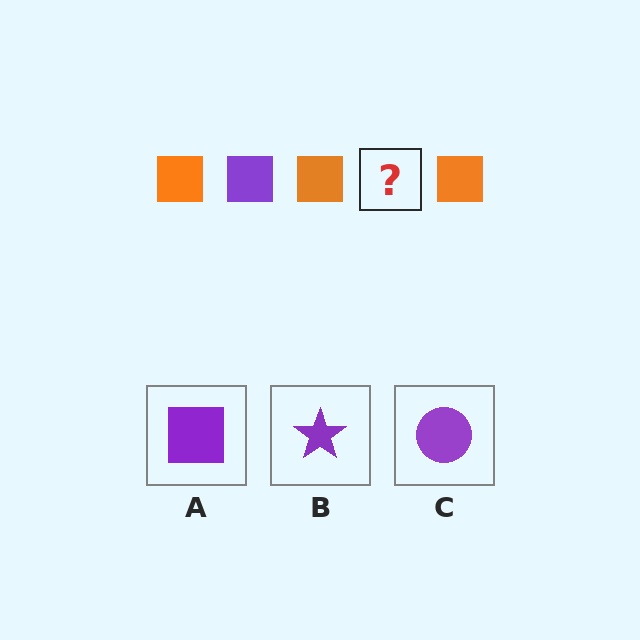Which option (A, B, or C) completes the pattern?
A.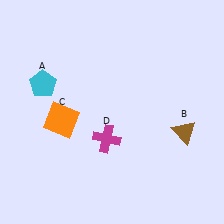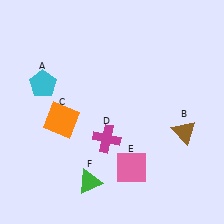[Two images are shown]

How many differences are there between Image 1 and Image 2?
There are 2 differences between the two images.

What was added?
A pink square (E), a green triangle (F) were added in Image 2.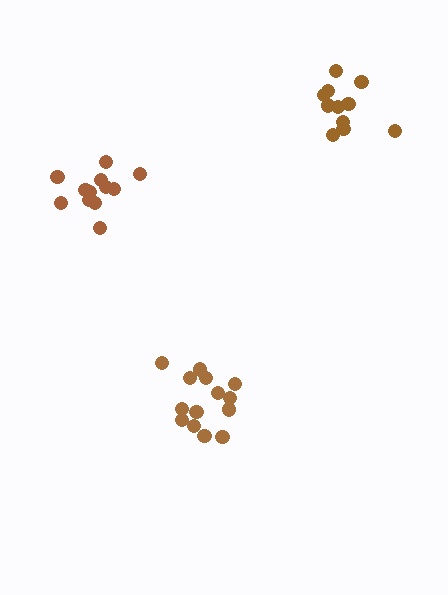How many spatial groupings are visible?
There are 3 spatial groupings.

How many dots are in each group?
Group 1: 11 dots, Group 2: 14 dots, Group 3: 12 dots (37 total).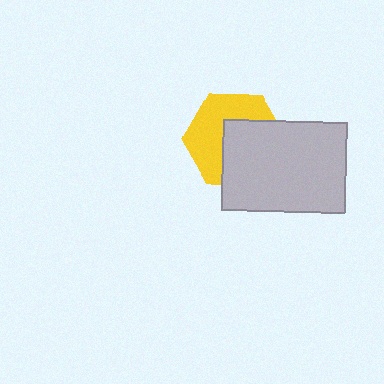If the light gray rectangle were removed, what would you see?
You would see the complete yellow hexagon.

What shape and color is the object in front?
The object in front is a light gray rectangle.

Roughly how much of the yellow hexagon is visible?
About half of it is visible (roughly 51%).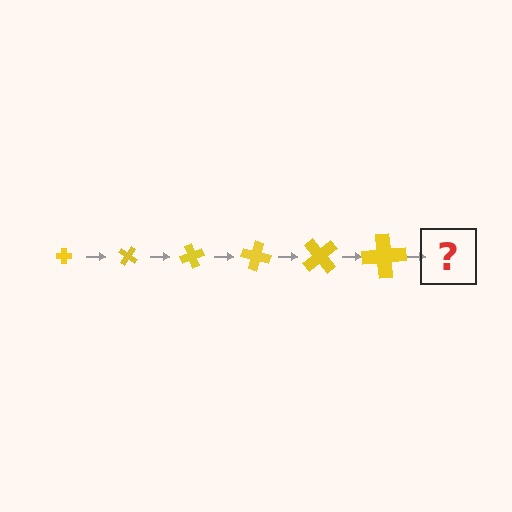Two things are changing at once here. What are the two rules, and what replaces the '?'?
The two rules are that the cross grows larger each step and it rotates 35 degrees each step. The '?' should be a cross, larger than the previous one and rotated 210 degrees from the start.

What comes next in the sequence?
The next element should be a cross, larger than the previous one and rotated 210 degrees from the start.